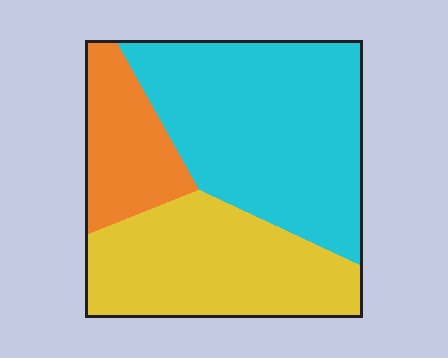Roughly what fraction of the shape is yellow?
Yellow covers around 35% of the shape.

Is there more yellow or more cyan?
Cyan.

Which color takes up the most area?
Cyan, at roughly 50%.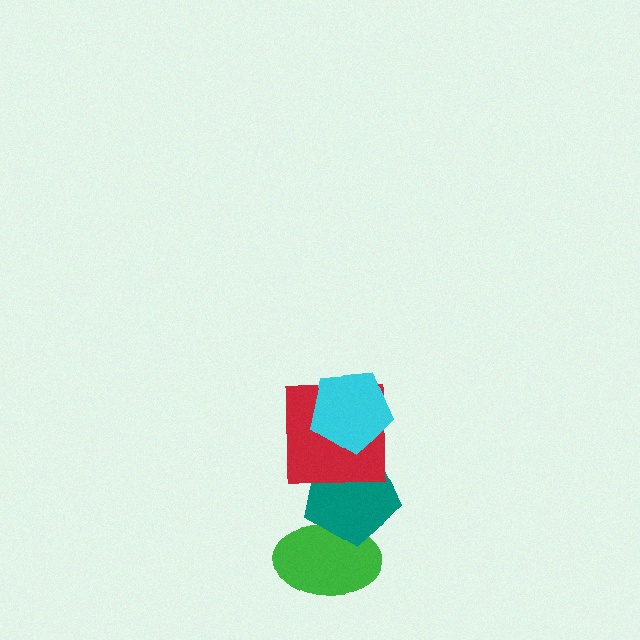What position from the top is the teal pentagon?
The teal pentagon is 3rd from the top.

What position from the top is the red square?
The red square is 2nd from the top.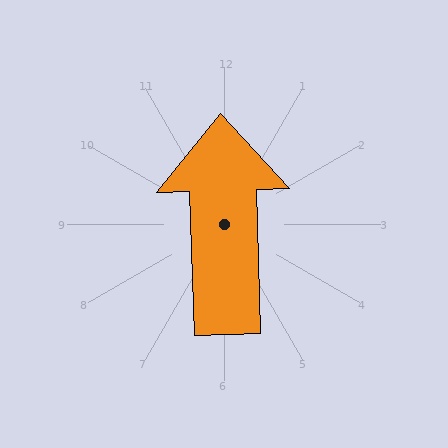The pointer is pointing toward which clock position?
Roughly 12 o'clock.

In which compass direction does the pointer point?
North.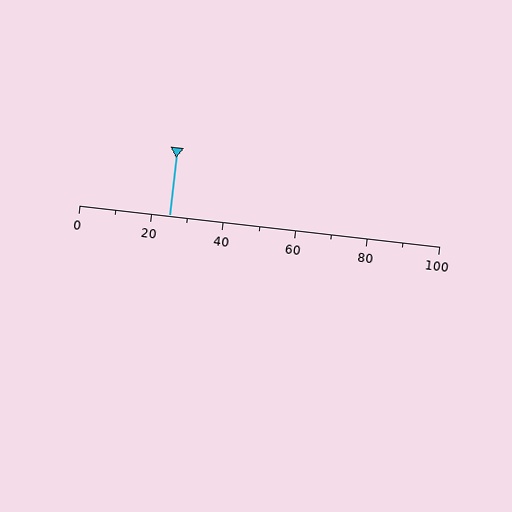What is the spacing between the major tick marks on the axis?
The major ticks are spaced 20 apart.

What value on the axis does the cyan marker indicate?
The marker indicates approximately 25.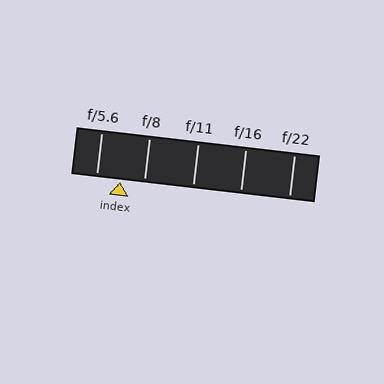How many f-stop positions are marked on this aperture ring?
There are 5 f-stop positions marked.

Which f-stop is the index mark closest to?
The index mark is closest to f/8.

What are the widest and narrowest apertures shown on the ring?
The widest aperture shown is f/5.6 and the narrowest is f/22.